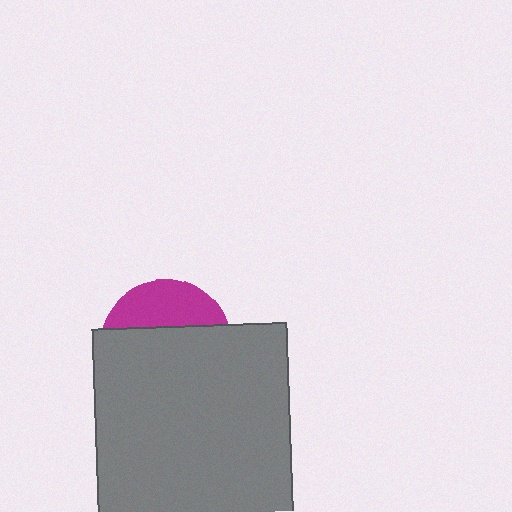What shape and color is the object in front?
The object in front is a gray square.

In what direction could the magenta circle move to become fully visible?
The magenta circle could move up. That would shift it out from behind the gray square entirely.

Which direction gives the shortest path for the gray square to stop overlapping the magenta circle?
Moving down gives the shortest separation.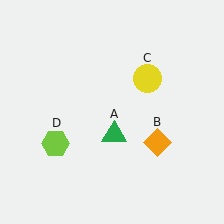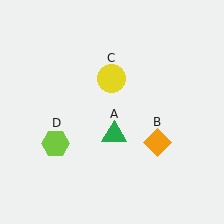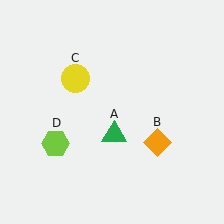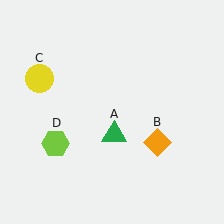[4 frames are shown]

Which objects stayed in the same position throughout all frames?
Green triangle (object A) and orange diamond (object B) and lime hexagon (object D) remained stationary.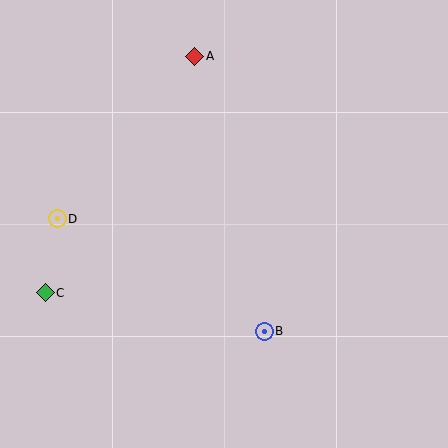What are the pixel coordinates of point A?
Point A is at (195, 56).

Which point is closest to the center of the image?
Point B at (264, 331) is closest to the center.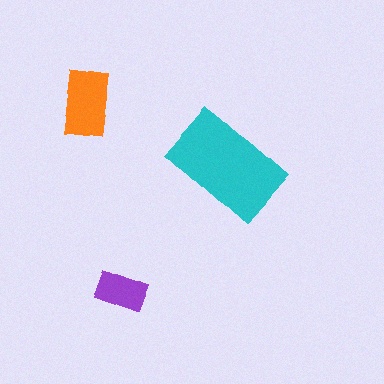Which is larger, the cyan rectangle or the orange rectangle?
The cyan one.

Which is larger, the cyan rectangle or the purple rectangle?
The cyan one.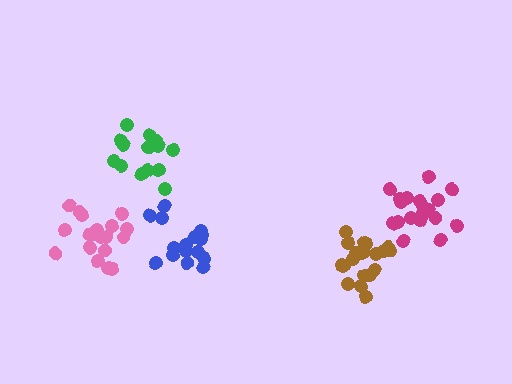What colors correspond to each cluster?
The clusters are colored: blue, magenta, brown, green, pink.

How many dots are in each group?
Group 1: 16 dots, Group 2: 19 dots, Group 3: 20 dots, Group 4: 15 dots, Group 5: 20 dots (90 total).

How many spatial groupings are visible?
There are 5 spatial groupings.